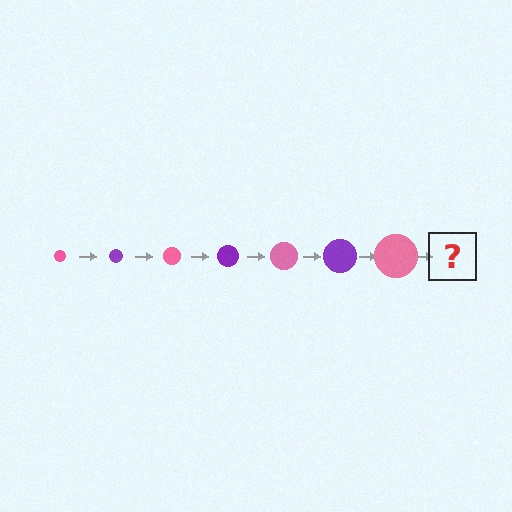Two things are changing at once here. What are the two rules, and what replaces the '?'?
The two rules are that the circle grows larger each step and the color cycles through pink and purple. The '?' should be a purple circle, larger than the previous one.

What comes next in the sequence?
The next element should be a purple circle, larger than the previous one.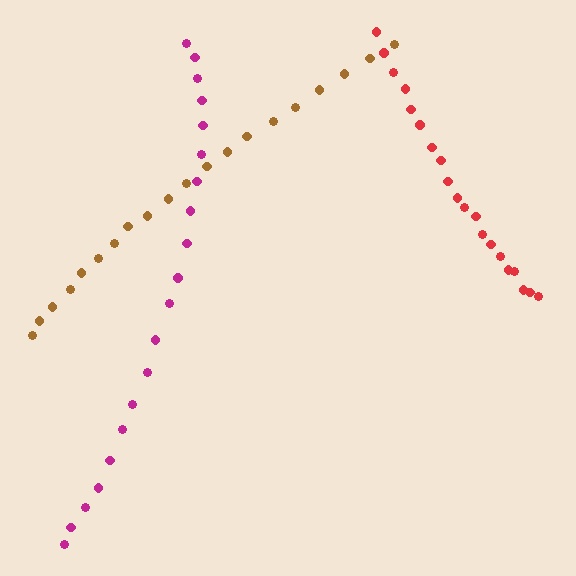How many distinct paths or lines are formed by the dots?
There are 3 distinct paths.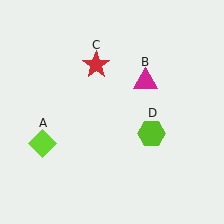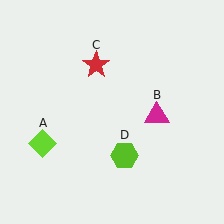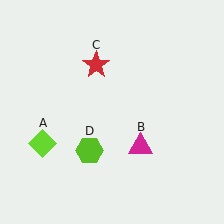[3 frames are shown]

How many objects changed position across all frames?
2 objects changed position: magenta triangle (object B), lime hexagon (object D).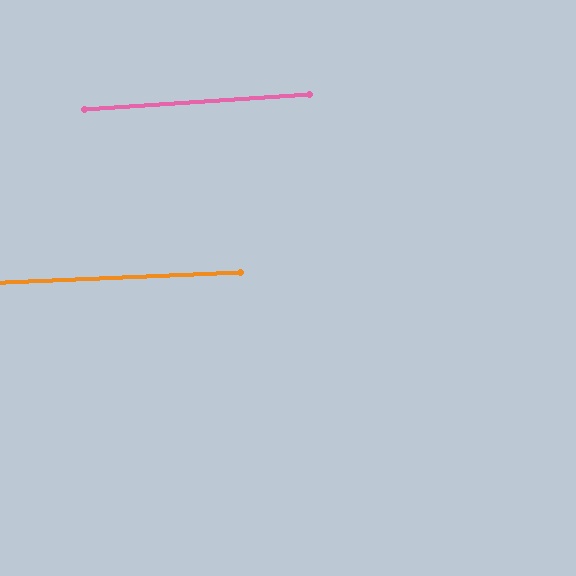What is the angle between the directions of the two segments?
Approximately 1 degree.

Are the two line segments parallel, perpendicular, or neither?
Parallel — their directions differ by only 1.2°.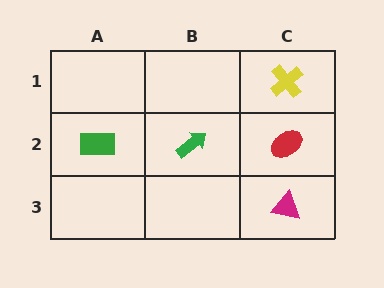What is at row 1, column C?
A yellow cross.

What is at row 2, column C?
A red ellipse.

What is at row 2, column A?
A green rectangle.